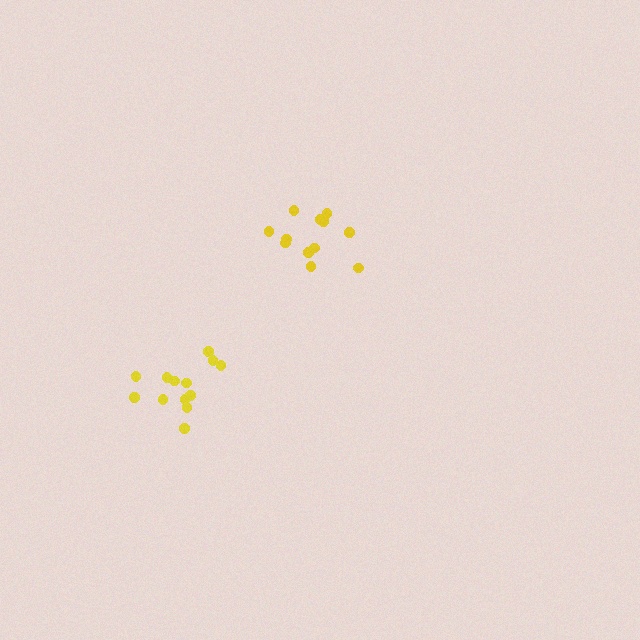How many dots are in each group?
Group 1: 12 dots, Group 2: 13 dots (25 total).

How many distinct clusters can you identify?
There are 2 distinct clusters.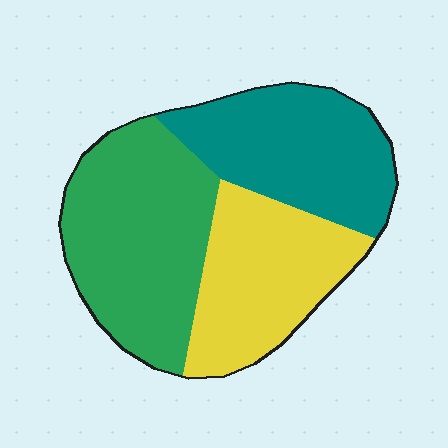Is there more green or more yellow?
Green.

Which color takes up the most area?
Green, at roughly 40%.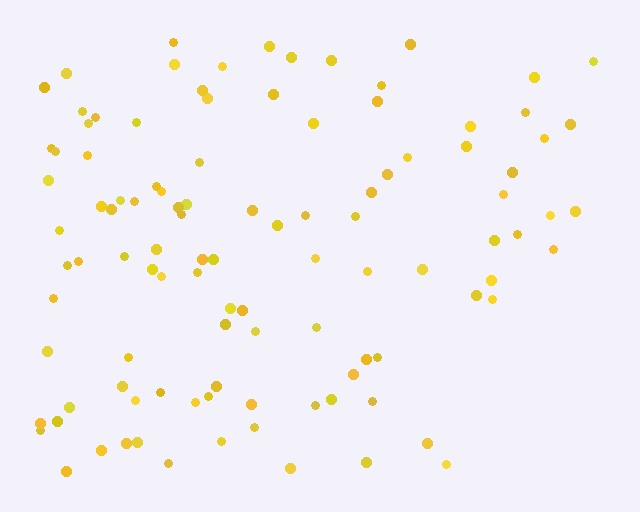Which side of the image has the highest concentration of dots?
The left.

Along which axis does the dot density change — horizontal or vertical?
Horizontal.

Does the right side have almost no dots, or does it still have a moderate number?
Still a moderate number, just noticeably fewer than the left.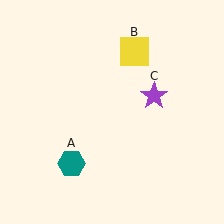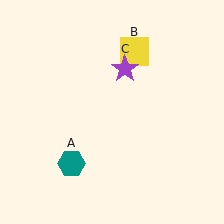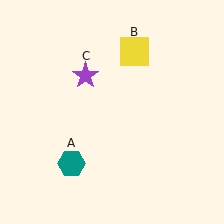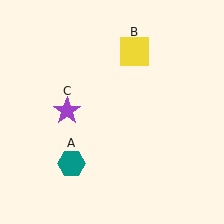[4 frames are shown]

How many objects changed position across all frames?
1 object changed position: purple star (object C).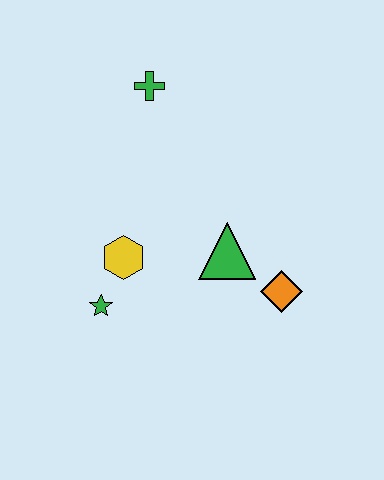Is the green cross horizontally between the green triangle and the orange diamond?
No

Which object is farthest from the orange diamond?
The green cross is farthest from the orange diamond.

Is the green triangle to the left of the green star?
No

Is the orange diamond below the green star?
No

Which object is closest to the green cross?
The yellow hexagon is closest to the green cross.